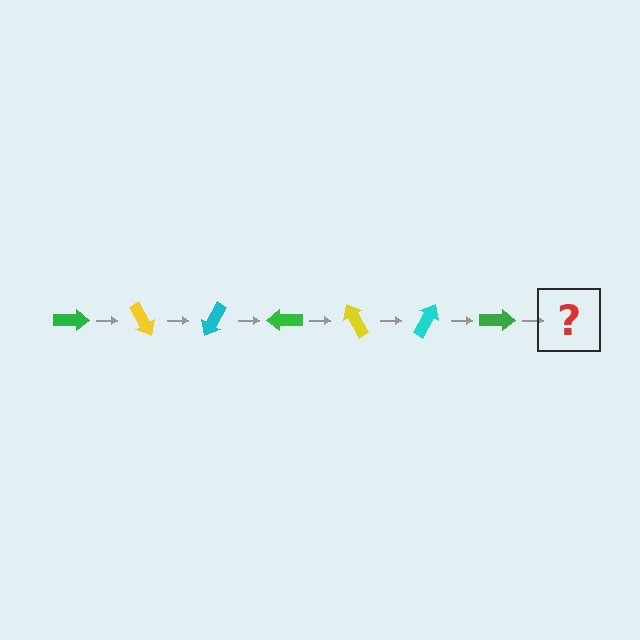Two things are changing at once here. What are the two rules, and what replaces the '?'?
The two rules are that it rotates 60 degrees each step and the color cycles through green, yellow, and cyan. The '?' should be a yellow arrow, rotated 420 degrees from the start.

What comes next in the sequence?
The next element should be a yellow arrow, rotated 420 degrees from the start.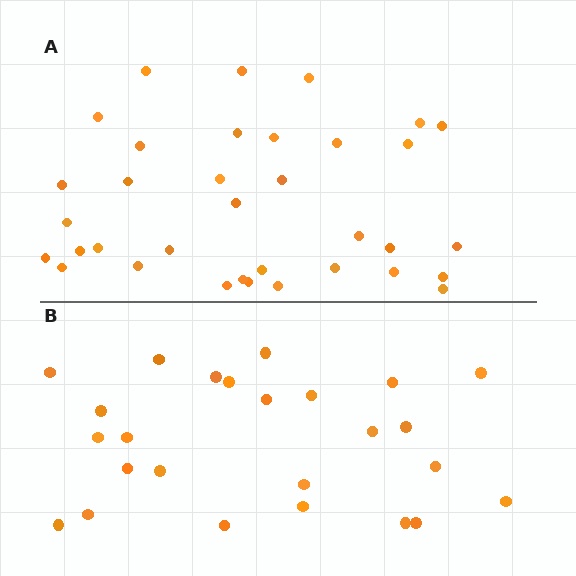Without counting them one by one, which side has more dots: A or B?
Region A (the top region) has more dots.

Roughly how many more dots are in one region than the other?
Region A has roughly 10 or so more dots than region B.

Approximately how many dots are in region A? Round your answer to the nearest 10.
About 40 dots. (The exact count is 35, which rounds to 40.)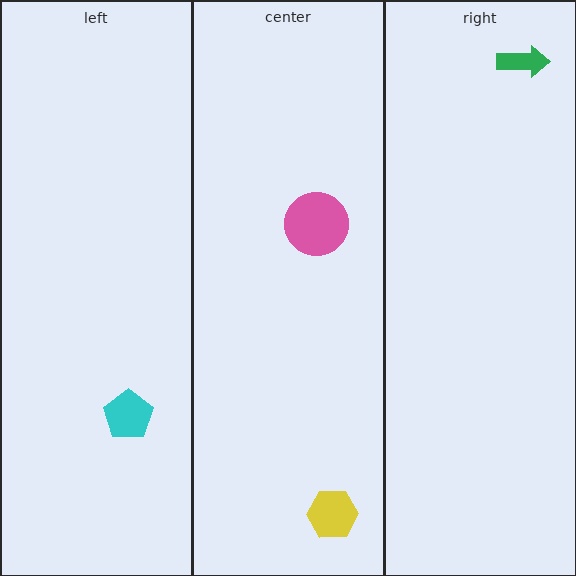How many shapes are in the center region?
2.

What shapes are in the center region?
The yellow hexagon, the pink circle.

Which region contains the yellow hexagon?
The center region.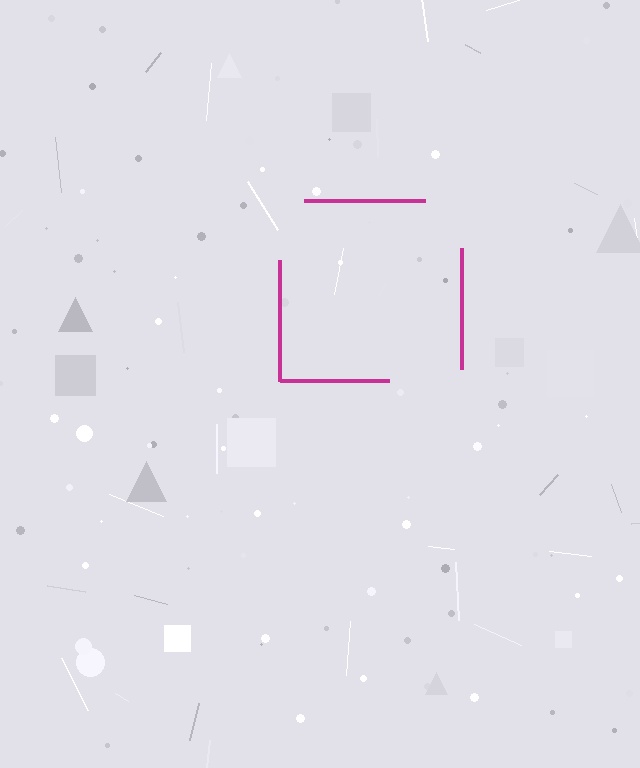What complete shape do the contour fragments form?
The contour fragments form a square.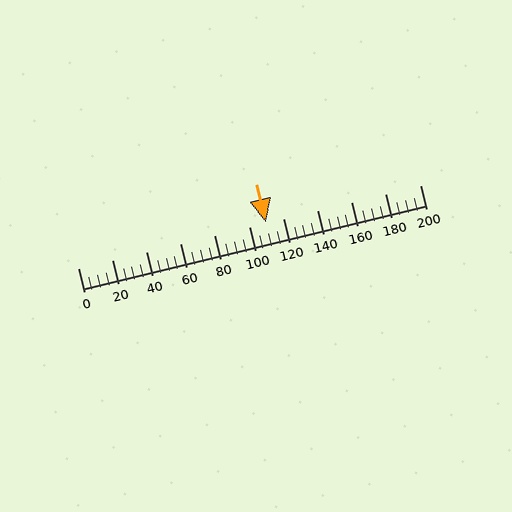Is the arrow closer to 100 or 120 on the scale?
The arrow is closer to 120.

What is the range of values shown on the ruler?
The ruler shows values from 0 to 200.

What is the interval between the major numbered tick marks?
The major tick marks are spaced 20 units apart.